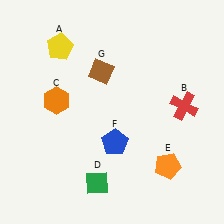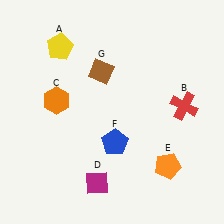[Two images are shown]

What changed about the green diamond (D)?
In Image 1, D is green. In Image 2, it changed to magenta.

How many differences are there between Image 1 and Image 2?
There is 1 difference between the two images.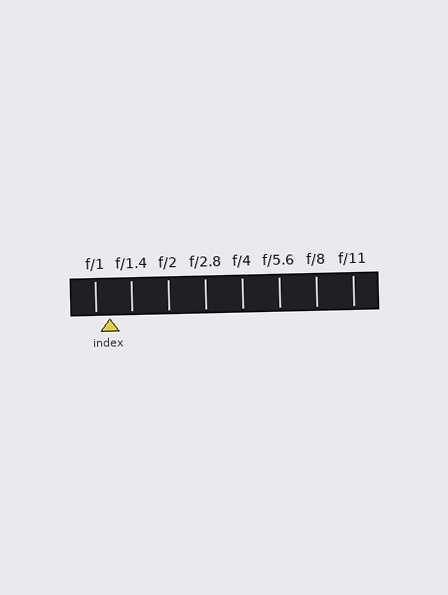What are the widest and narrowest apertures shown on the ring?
The widest aperture shown is f/1 and the narrowest is f/11.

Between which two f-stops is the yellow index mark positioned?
The index mark is between f/1 and f/1.4.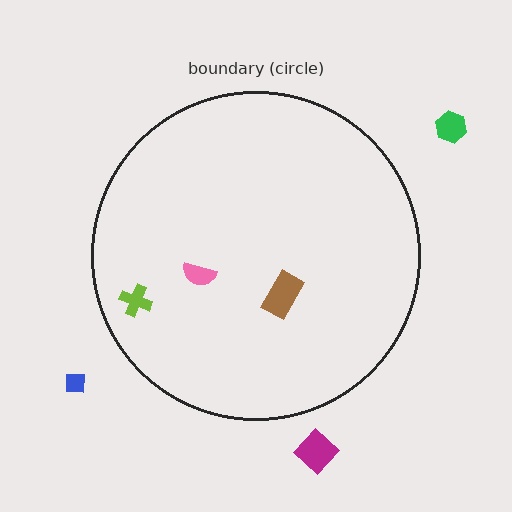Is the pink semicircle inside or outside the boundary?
Inside.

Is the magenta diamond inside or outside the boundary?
Outside.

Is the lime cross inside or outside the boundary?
Inside.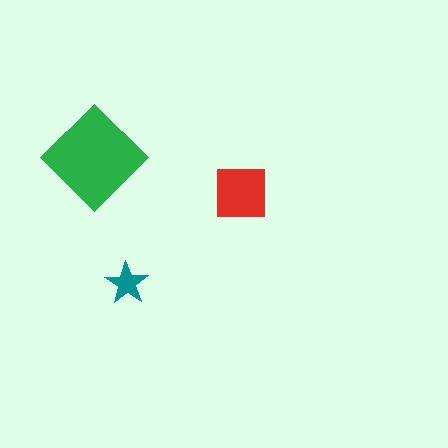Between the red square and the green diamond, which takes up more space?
The green diamond.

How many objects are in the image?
There are 3 objects in the image.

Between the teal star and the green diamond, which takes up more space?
The green diamond.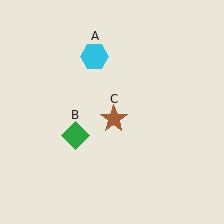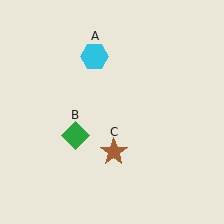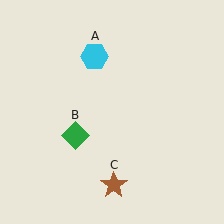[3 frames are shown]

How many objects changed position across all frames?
1 object changed position: brown star (object C).